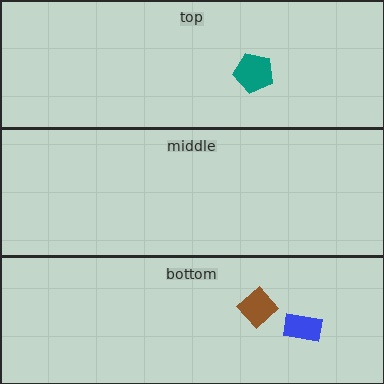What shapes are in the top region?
The teal pentagon.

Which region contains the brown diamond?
The bottom region.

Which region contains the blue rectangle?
The bottom region.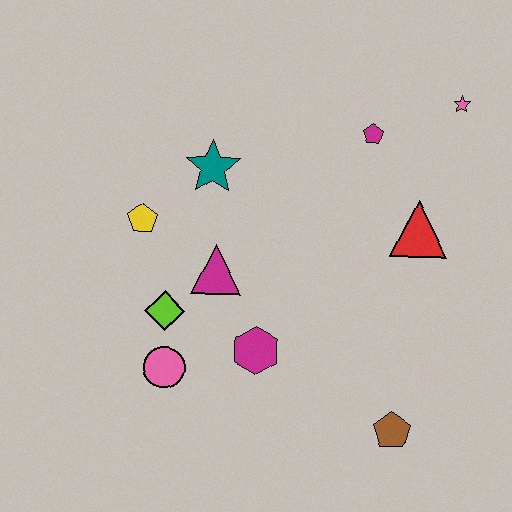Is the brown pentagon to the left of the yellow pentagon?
No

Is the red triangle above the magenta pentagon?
No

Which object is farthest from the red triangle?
The pink circle is farthest from the red triangle.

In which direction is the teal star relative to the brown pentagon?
The teal star is above the brown pentagon.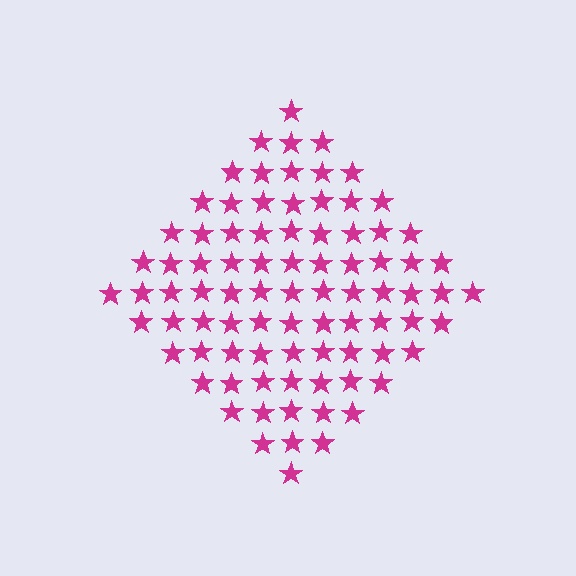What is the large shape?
The large shape is a diamond.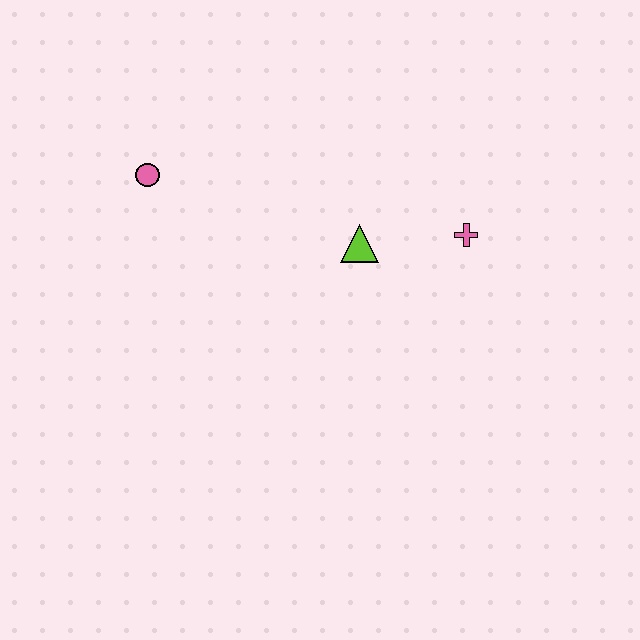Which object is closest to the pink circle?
The lime triangle is closest to the pink circle.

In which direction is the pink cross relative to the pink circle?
The pink cross is to the right of the pink circle.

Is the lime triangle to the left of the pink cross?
Yes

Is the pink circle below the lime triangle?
No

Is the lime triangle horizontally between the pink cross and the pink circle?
Yes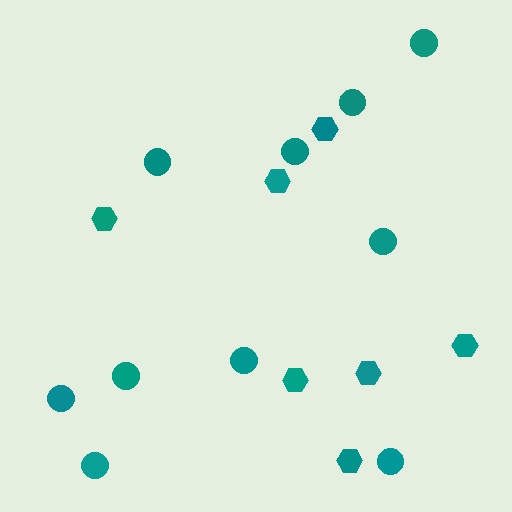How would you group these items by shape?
There are 2 groups: one group of circles (10) and one group of hexagons (7).